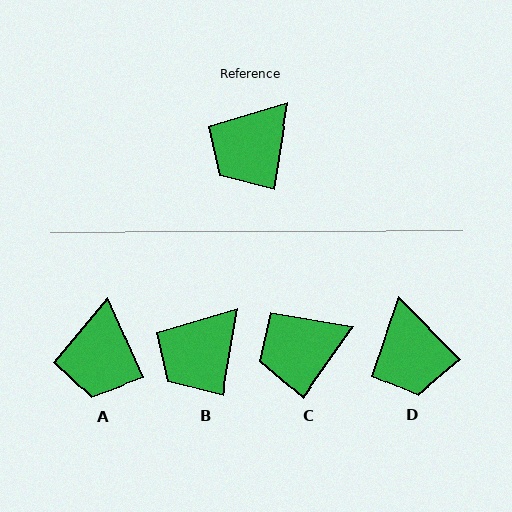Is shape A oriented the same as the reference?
No, it is off by about 33 degrees.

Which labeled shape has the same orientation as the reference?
B.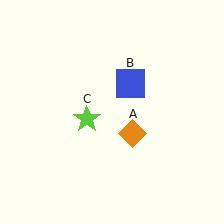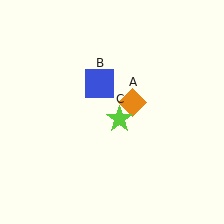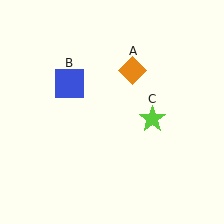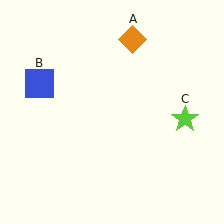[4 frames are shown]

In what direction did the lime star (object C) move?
The lime star (object C) moved right.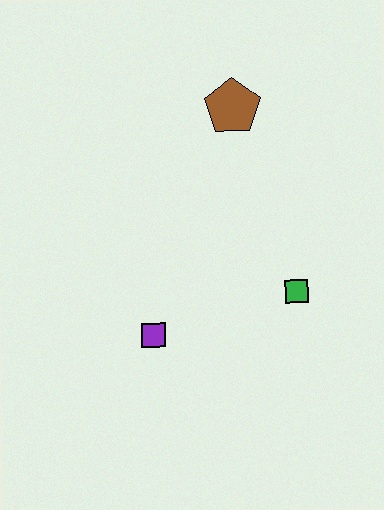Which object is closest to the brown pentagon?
The green square is closest to the brown pentagon.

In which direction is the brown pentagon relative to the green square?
The brown pentagon is above the green square.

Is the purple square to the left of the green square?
Yes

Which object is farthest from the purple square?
The brown pentagon is farthest from the purple square.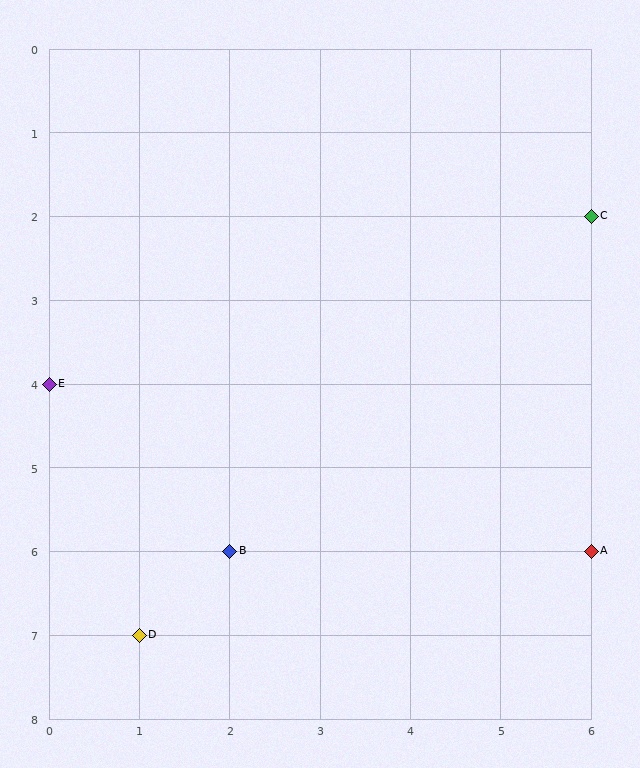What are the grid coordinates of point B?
Point B is at grid coordinates (2, 6).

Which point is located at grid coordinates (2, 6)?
Point B is at (2, 6).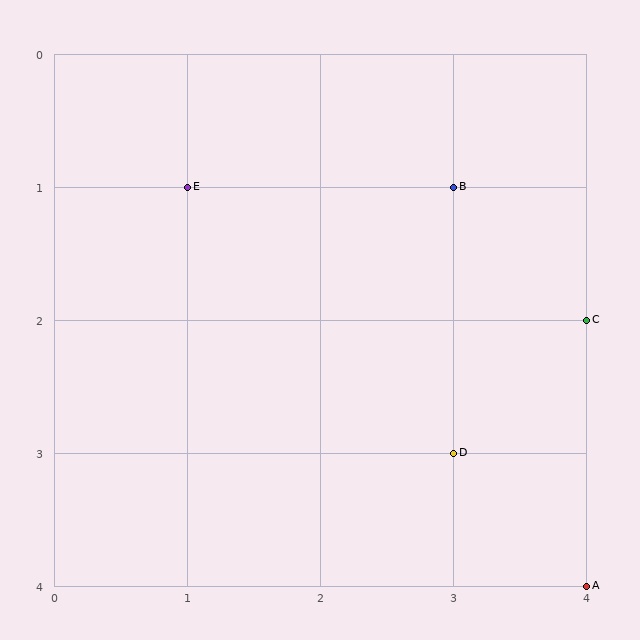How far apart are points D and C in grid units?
Points D and C are 1 column and 1 row apart (about 1.4 grid units diagonally).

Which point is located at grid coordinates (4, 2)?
Point C is at (4, 2).